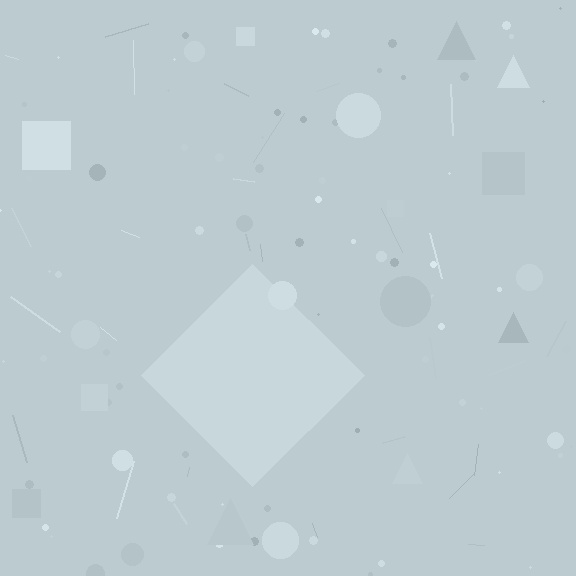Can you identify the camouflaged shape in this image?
The camouflaged shape is a diamond.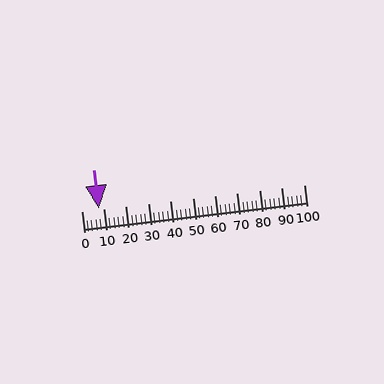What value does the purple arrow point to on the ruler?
The purple arrow points to approximately 8.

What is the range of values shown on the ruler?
The ruler shows values from 0 to 100.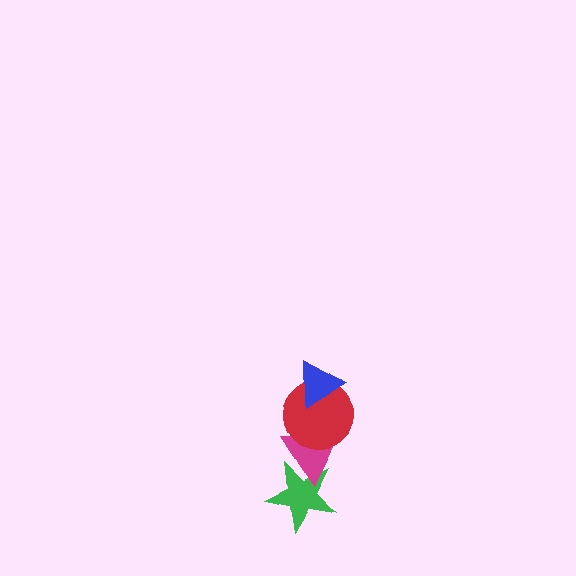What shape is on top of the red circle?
The blue triangle is on top of the red circle.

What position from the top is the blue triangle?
The blue triangle is 1st from the top.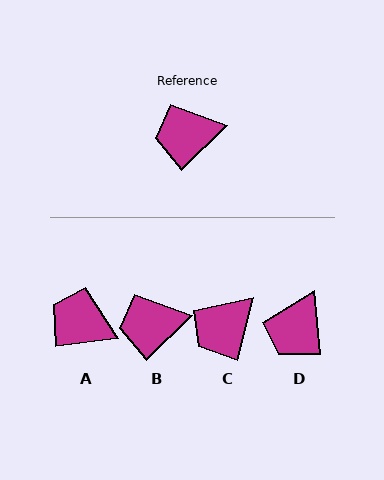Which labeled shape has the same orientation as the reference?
B.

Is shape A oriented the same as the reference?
No, it is off by about 38 degrees.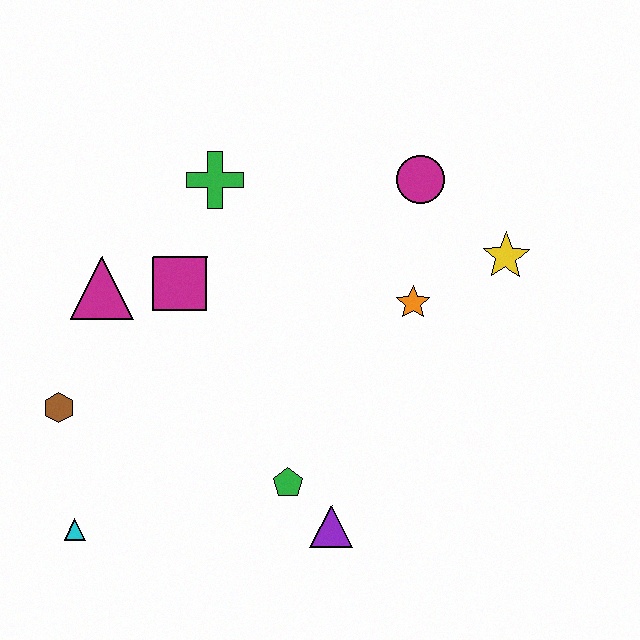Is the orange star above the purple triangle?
Yes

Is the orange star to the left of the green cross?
No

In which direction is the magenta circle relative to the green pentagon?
The magenta circle is above the green pentagon.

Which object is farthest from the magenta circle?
The cyan triangle is farthest from the magenta circle.